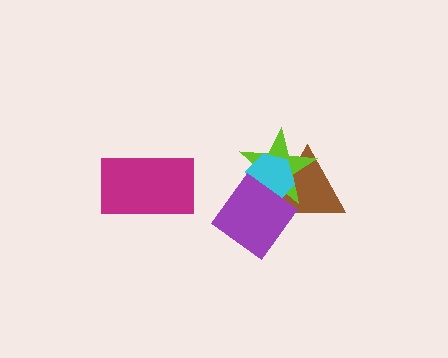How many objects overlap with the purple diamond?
3 objects overlap with the purple diamond.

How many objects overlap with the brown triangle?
3 objects overlap with the brown triangle.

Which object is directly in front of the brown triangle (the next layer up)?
The lime star is directly in front of the brown triangle.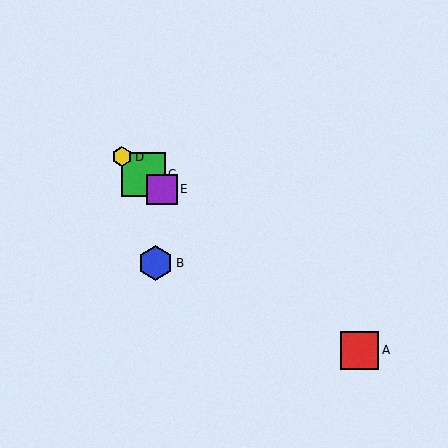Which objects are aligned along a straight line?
Objects A, C, D, E are aligned along a straight line.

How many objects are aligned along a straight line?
4 objects (A, C, D, E) are aligned along a straight line.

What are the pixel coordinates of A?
Object A is at (359, 350).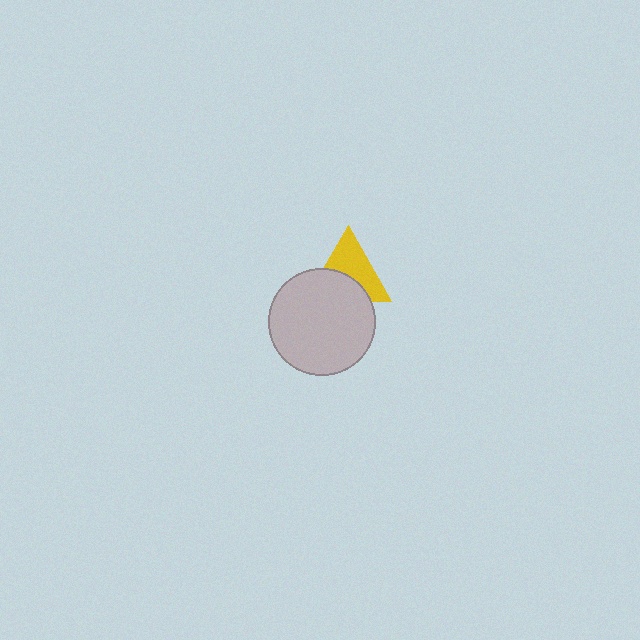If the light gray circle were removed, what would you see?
You would see the complete yellow triangle.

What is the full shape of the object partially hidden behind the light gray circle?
The partially hidden object is a yellow triangle.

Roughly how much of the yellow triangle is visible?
About half of it is visible (roughly 56%).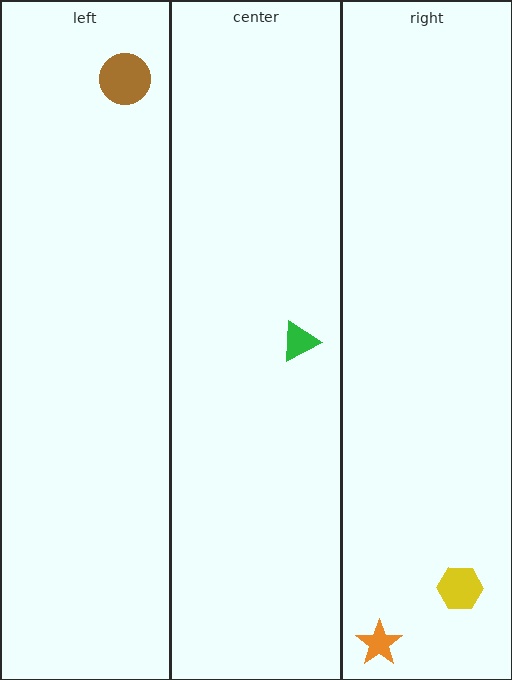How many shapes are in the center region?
1.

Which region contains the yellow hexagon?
The right region.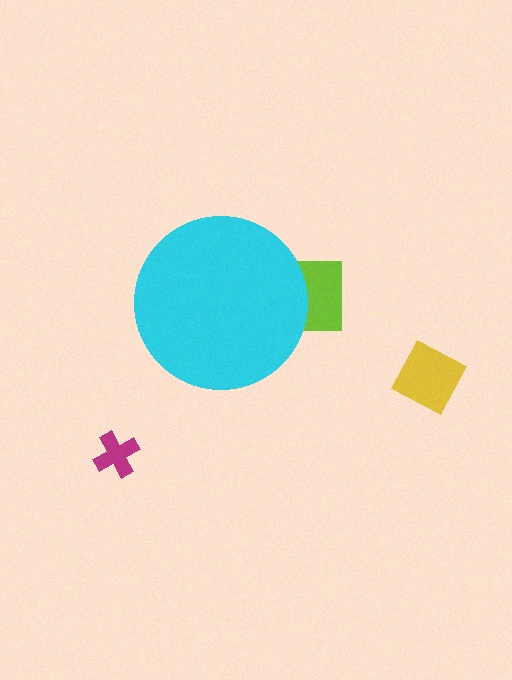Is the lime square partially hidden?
Yes, the lime square is partially hidden behind the cyan circle.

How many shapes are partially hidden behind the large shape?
1 shape is partially hidden.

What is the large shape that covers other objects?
A cyan circle.